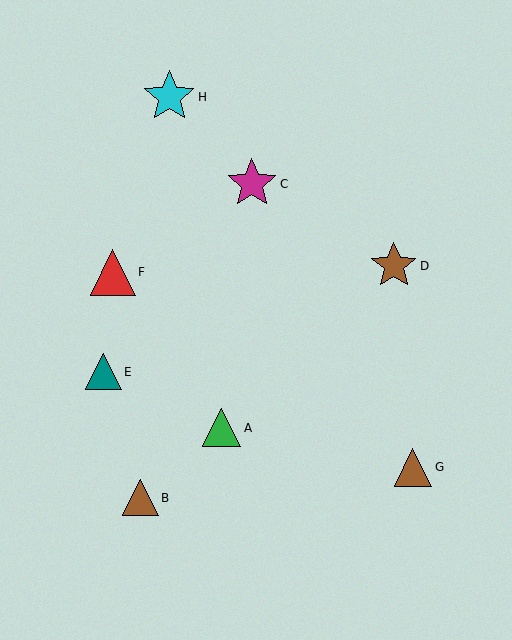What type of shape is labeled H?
Shape H is a cyan star.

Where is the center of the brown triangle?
The center of the brown triangle is at (413, 467).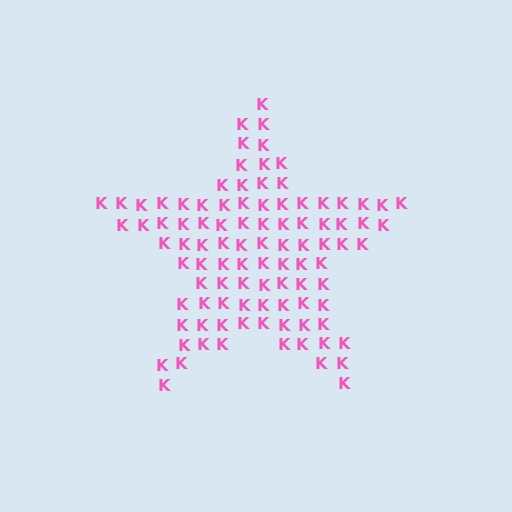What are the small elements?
The small elements are letter K's.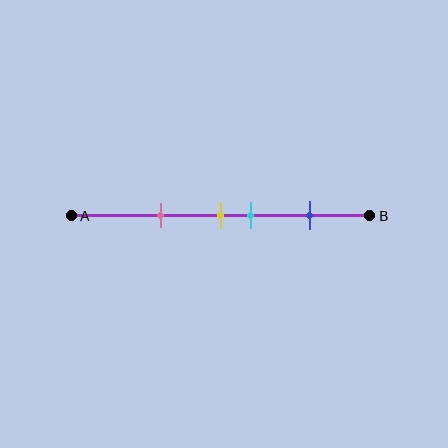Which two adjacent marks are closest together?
The yellow and cyan marks are the closest adjacent pair.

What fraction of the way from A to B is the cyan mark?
The cyan mark is approximately 60% (0.6) of the way from A to B.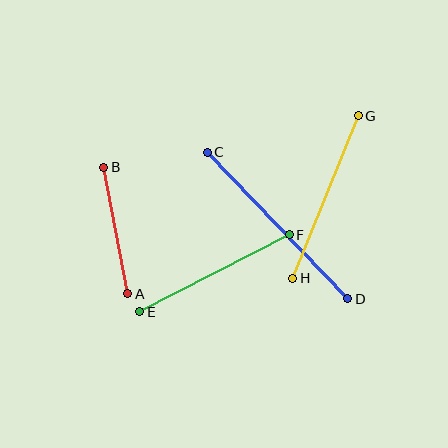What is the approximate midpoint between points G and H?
The midpoint is at approximately (325, 197) pixels.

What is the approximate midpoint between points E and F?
The midpoint is at approximately (215, 273) pixels.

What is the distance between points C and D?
The distance is approximately 202 pixels.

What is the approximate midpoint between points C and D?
The midpoint is at approximately (278, 226) pixels.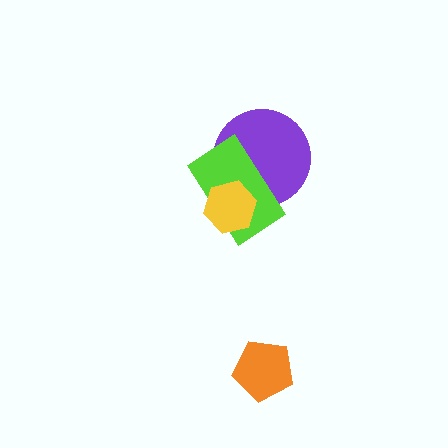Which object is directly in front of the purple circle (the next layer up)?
The lime rectangle is directly in front of the purple circle.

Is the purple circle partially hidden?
Yes, it is partially covered by another shape.